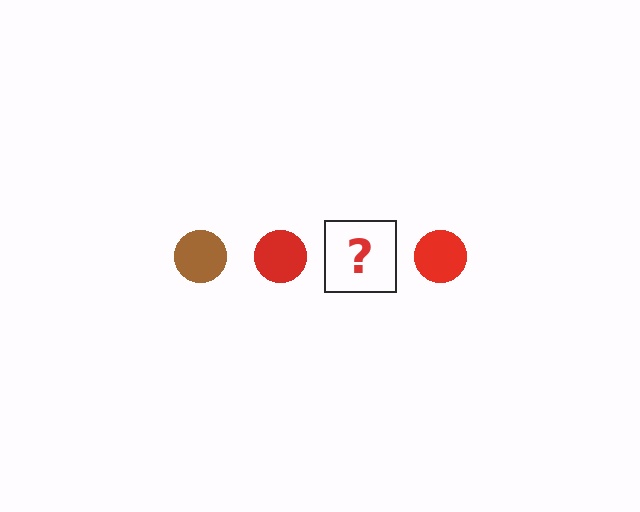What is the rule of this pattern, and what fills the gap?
The rule is that the pattern cycles through brown, red circles. The gap should be filled with a brown circle.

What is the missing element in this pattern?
The missing element is a brown circle.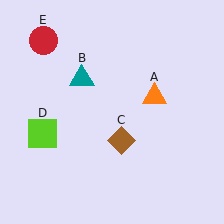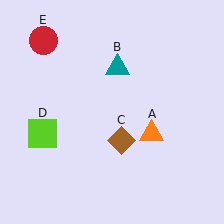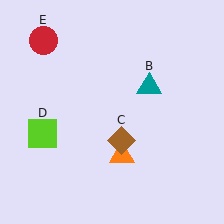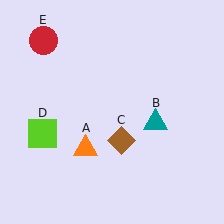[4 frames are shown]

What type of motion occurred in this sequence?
The orange triangle (object A), teal triangle (object B) rotated clockwise around the center of the scene.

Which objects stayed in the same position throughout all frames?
Brown diamond (object C) and lime square (object D) and red circle (object E) remained stationary.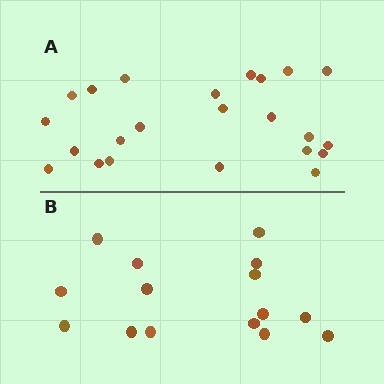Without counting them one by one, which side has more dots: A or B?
Region A (the top region) has more dots.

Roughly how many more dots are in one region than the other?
Region A has roughly 8 or so more dots than region B.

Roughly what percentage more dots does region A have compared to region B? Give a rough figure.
About 55% more.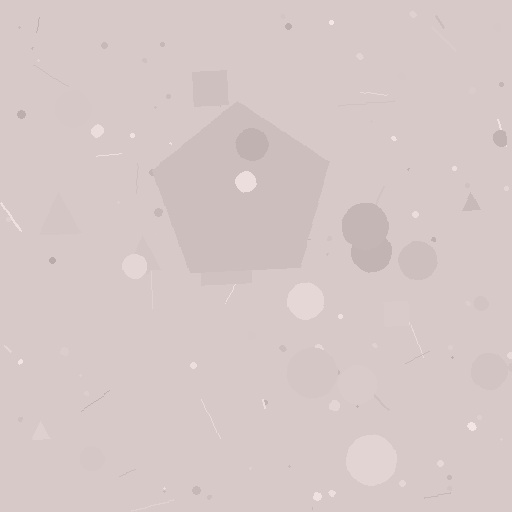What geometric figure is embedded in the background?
A pentagon is embedded in the background.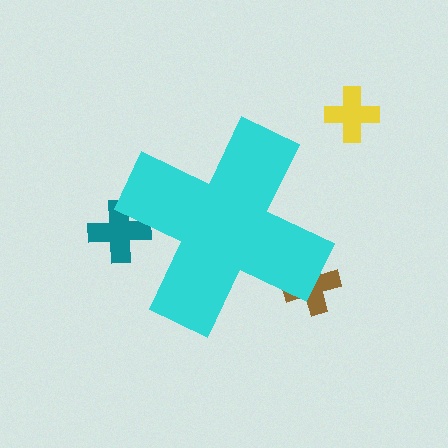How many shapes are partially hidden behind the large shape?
2 shapes are partially hidden.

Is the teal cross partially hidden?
Yes, the teal cross is partially hidden behind the cyan cross.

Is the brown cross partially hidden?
Yes, the brown cross is partially hidden behind the cyan cross.